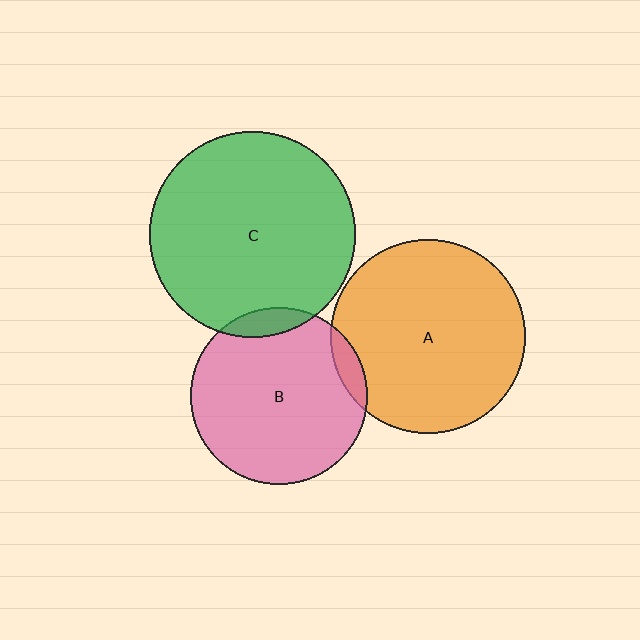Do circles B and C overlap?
Yes.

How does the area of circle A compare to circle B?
Approximately 1.2 times.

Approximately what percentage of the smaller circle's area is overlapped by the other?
Approximately 10%.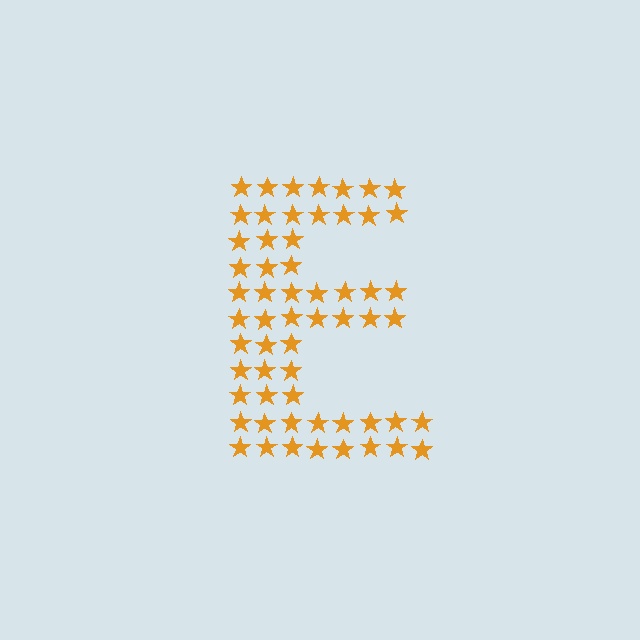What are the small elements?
The small elements are stars.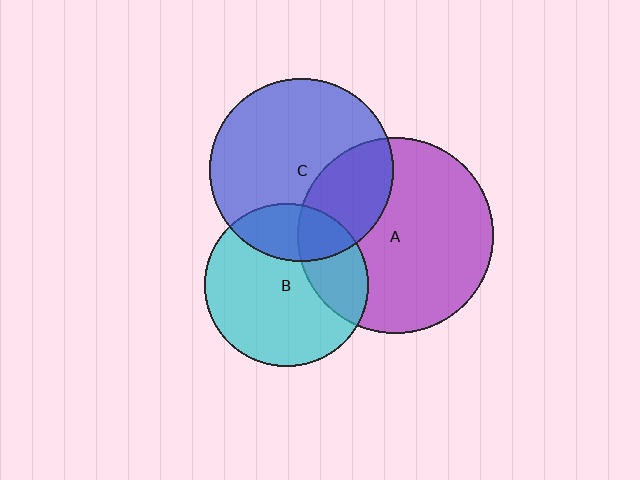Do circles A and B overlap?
Yes.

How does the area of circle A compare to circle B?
Approximately 1.4 times.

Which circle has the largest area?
Circle A (purple).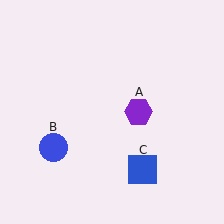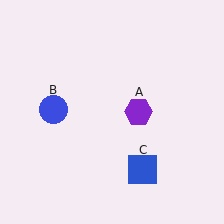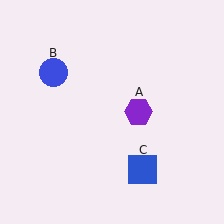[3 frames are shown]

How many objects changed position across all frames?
1 object changed position: blue circle (object B).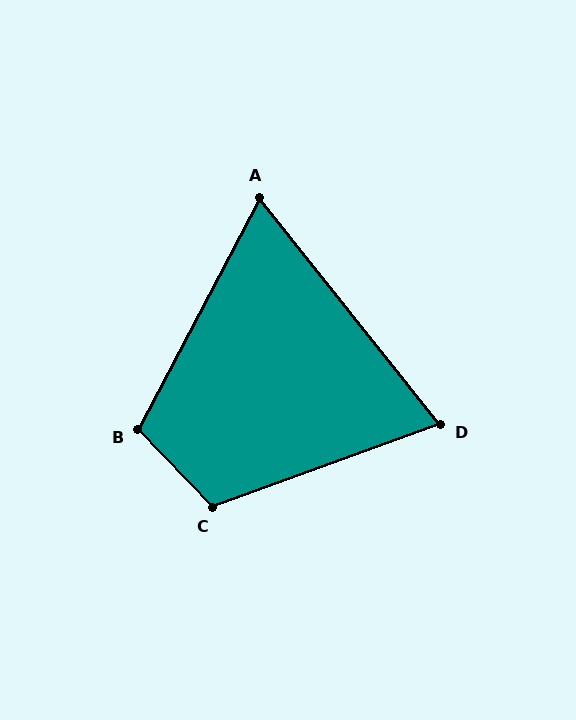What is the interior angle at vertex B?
Approximately 109 degrees (obtuse).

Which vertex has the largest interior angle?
C, at approximately 114 degrees.